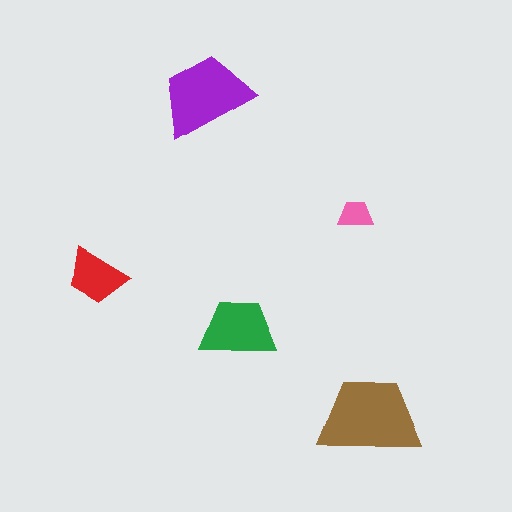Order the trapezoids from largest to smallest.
the brown one, the purple one, the green one, the red one, the pink one.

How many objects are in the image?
There are 5 objects in the image.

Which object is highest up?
The purple trapezoid is topmost.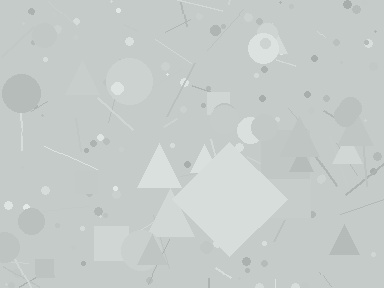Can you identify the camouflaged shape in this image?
The camouflaged shape is a diamond.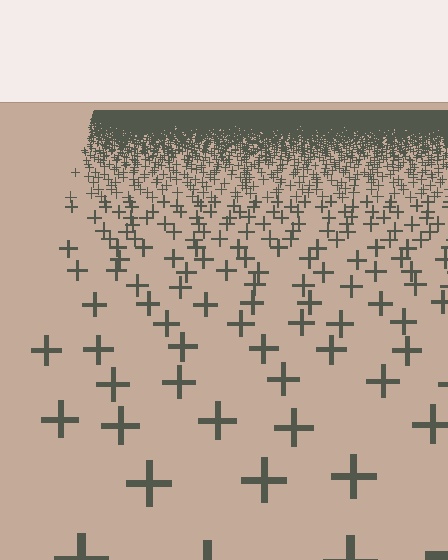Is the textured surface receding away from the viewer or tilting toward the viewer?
The surface is receding away from the viewer. Texture elements get smaller and denser toward the top.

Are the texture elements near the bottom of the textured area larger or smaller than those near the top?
Larger. Near the bottom, elements are closer to the viewer and appear at a bigger on-screen size.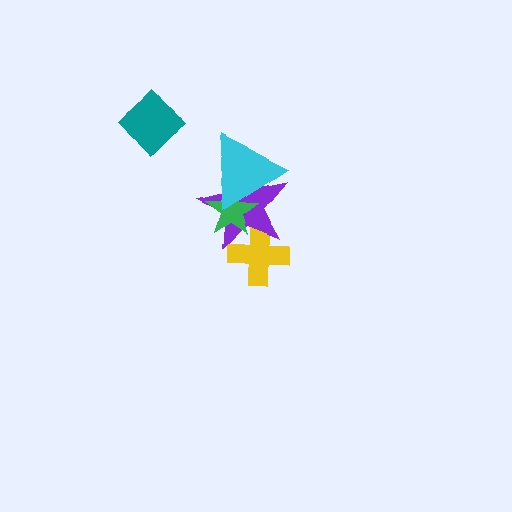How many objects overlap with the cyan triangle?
2 objects overlap with the cyan triangle.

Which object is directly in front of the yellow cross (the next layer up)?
The purple star is directly in front of the yellow cross.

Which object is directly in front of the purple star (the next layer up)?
The green star is directly in front of the purple star.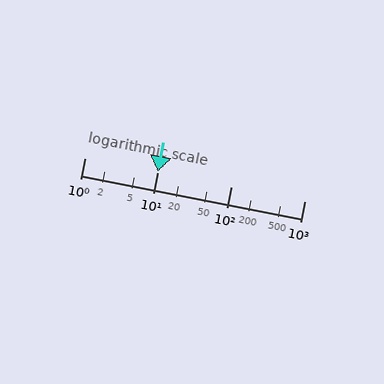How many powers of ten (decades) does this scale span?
The scale spans 3 decades, from 1 to 1000.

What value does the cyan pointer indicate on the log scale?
The pointer indicates approximately 10.